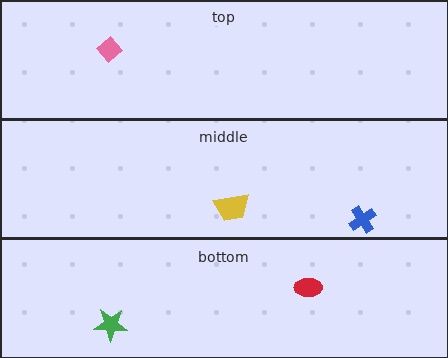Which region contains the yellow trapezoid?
The middle region.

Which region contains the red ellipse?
The bottom region.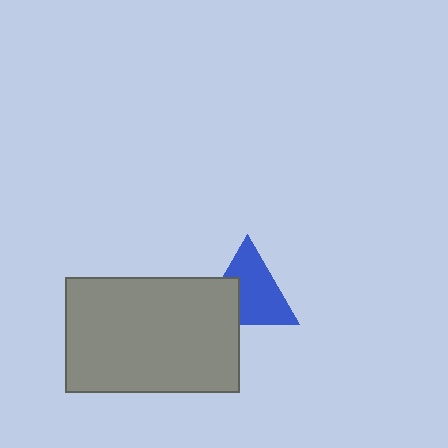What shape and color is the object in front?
The object in front is a gray rectangle.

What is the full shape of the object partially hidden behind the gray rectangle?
The partially hidden object is a blue triangle.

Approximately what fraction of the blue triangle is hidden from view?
Roughly 31% of the blue triangle is hidden behind the gray rectangle.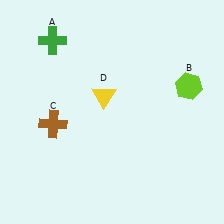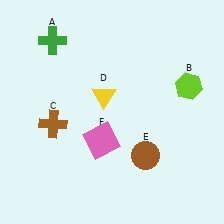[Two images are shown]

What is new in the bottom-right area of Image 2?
A brown circle (E) was added in the bottom-right area of Image 2.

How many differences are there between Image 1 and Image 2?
There are 2 differences between the two images.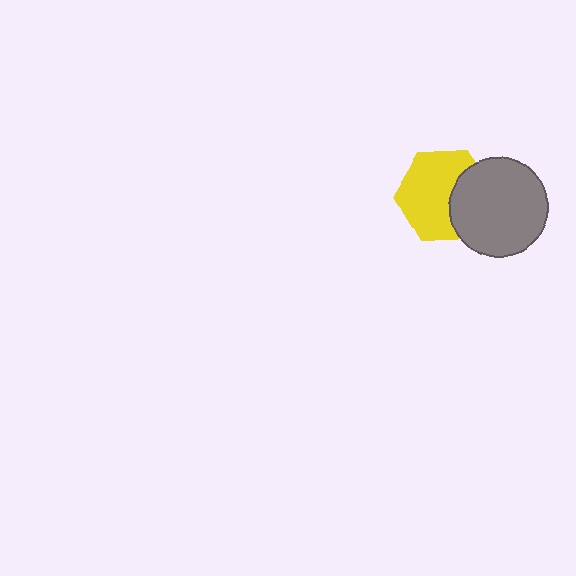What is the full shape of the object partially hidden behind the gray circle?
The partially hidden object is a yellow hexagon.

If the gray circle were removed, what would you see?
You would see the complete yellow hexagon.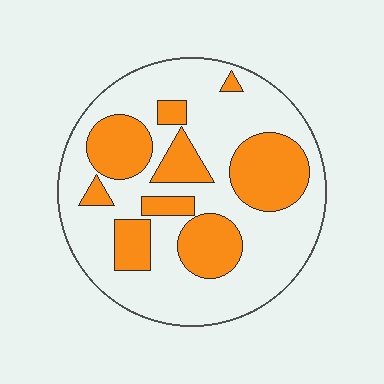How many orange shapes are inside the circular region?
9.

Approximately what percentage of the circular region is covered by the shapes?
Approximately 30%.